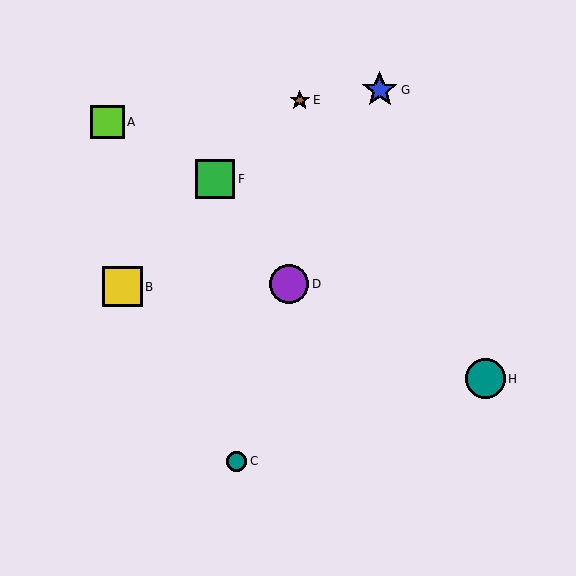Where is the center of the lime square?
The center of the lime square is at (107, 122).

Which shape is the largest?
The yellow square (labeled B) is the largest.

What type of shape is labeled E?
Shape E is a brown star.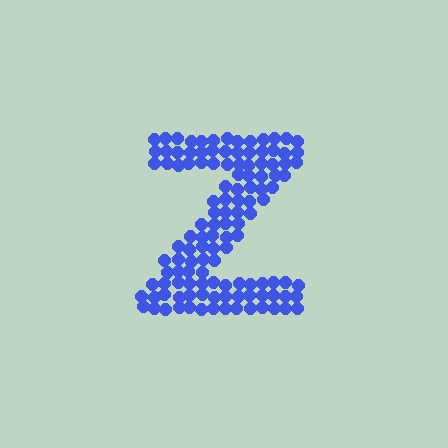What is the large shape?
The large shape is the letter Z.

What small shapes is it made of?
It is made of small circles.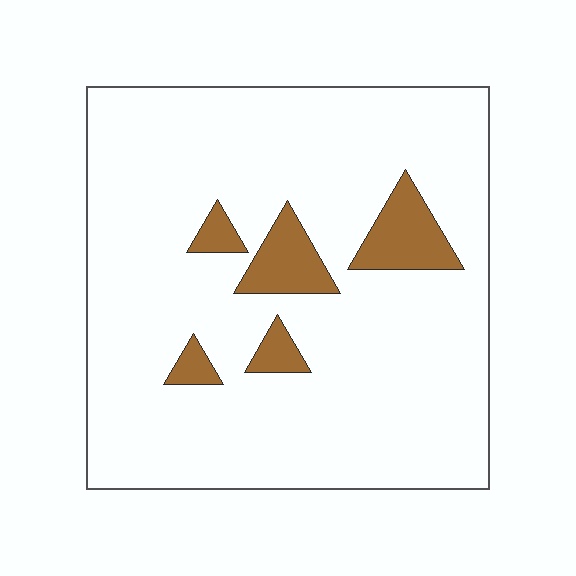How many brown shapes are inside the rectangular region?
5.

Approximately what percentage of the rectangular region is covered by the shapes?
Approximately 10%.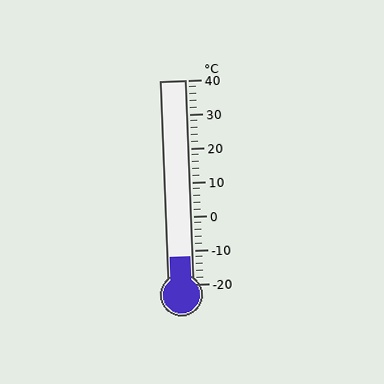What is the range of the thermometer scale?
The thermometer scale ranges from -20°C to 40°C.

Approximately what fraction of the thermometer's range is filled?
The thermometer is filled to approximately 15% of its range.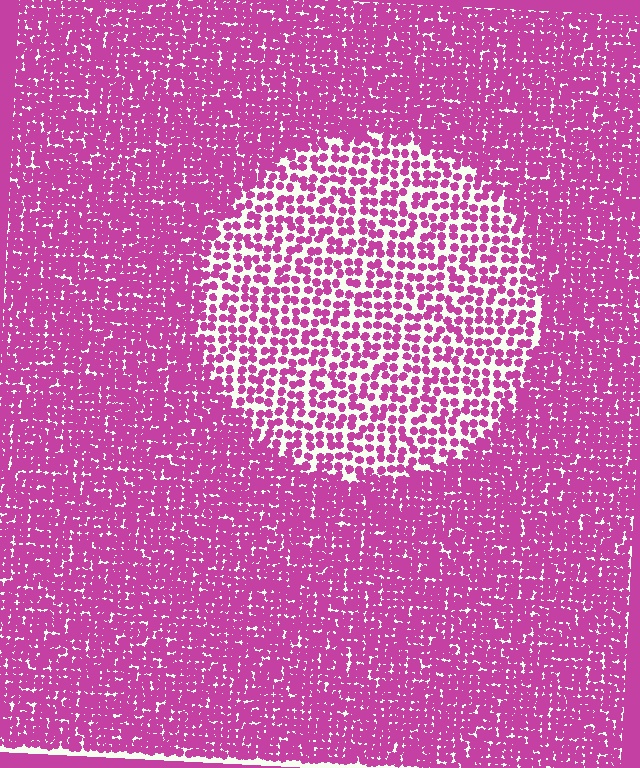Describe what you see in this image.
The image contains small magenta elements arranged at two different densities. A circle-shaped region is visible where the elements are less densely packed than the surrounding area.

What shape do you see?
I see a circle.